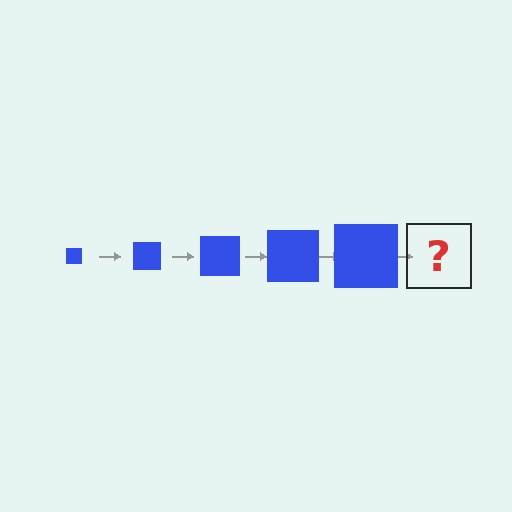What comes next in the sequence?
The next element should be a blue square, larger than the previous one.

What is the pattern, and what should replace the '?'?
The pattern is that the square gets progressively larger each step. The '?' should be a blue square, larger than the previous one.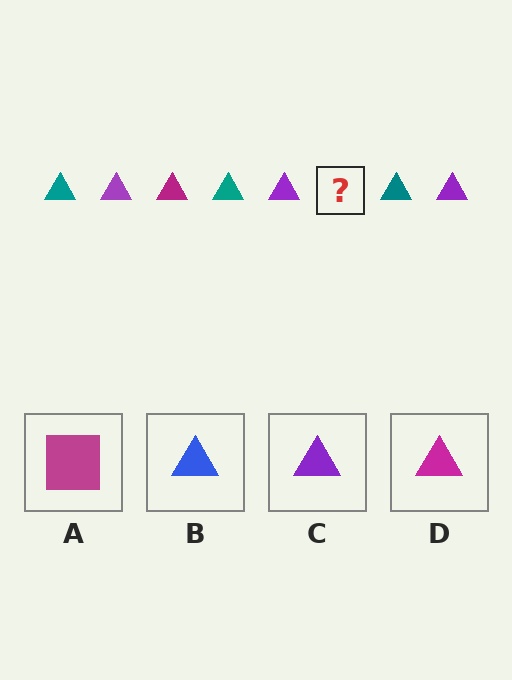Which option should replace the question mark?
Option D.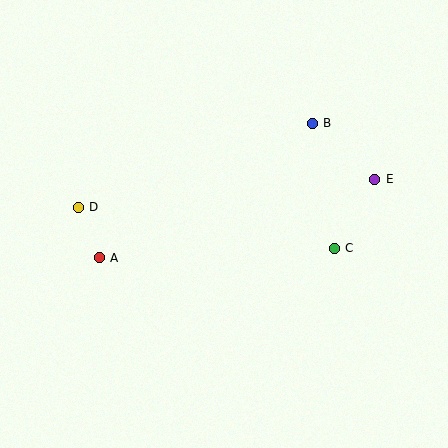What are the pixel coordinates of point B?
Point B is at (312, 123).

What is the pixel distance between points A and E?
The distance between A and E is 286 pixels.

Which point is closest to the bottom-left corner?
Point A is closest to the bottom-left corner.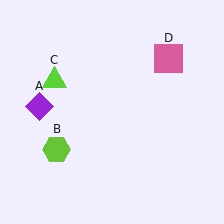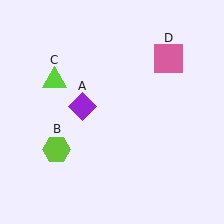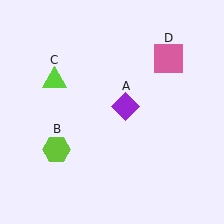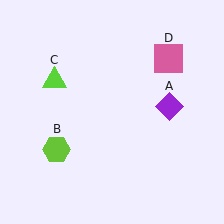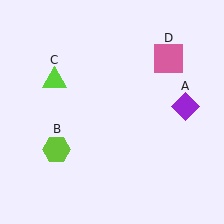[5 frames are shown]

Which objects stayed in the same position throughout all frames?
Lime hexagon (object B) and lime triangle (object C) and pink square (object D) remained stationary.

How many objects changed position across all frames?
1 object changed position: purple diamond (object A).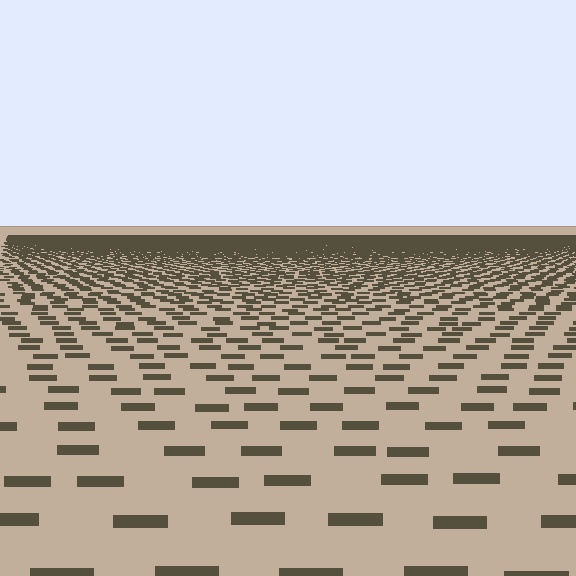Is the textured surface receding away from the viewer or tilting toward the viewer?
The surface is receding away from the viewer. Texture elements get smaller and denser toward the top.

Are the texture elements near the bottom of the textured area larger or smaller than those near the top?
Larger. Near the bottom, elements are closer to the viewer and appear at a bigger on-screen size.